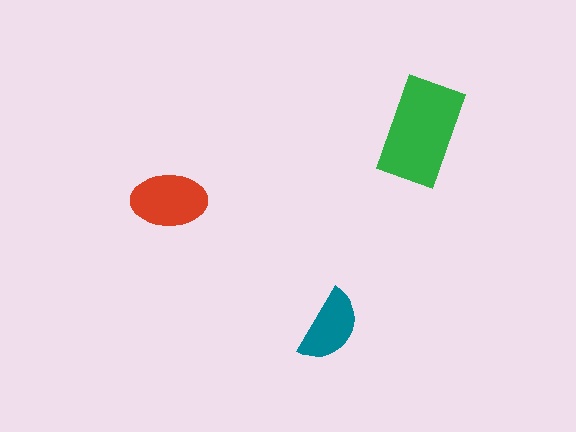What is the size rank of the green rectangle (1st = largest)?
1st.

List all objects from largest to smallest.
The green rectangle, the red ellipse, the teal semicircle.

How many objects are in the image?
There are 3 objects in the image.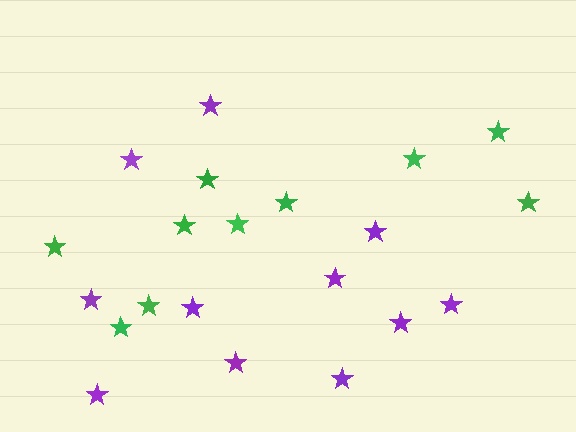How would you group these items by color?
There are 2 groups: one group of purple stars (11) and one group of green stars (10).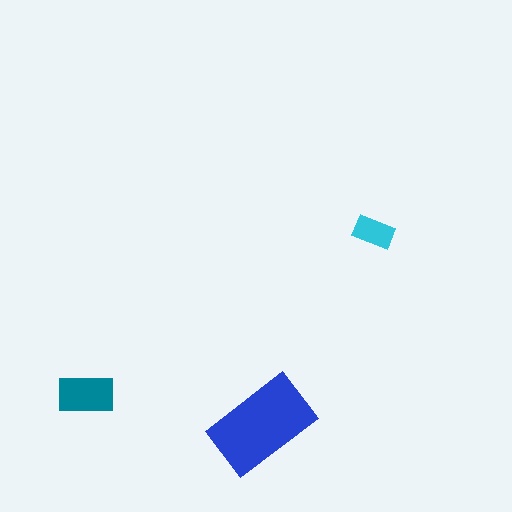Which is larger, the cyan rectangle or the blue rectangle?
The blue one.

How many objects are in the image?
There are 3 objects in the image.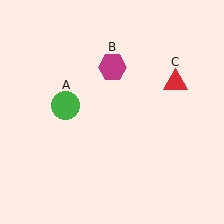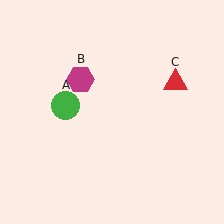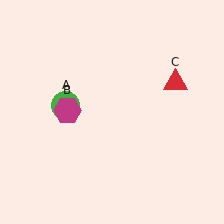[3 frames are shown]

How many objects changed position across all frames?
1 object changed position: magenta hexagon (object B).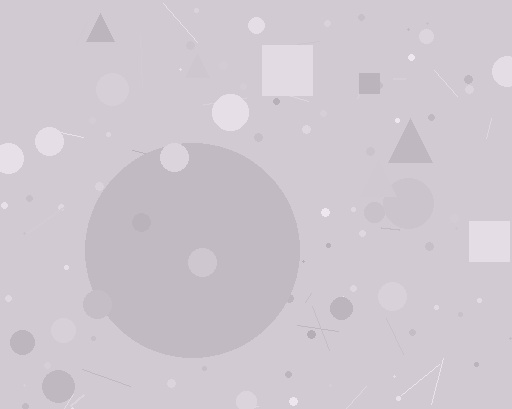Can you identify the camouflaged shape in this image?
The camouflaged shape is a circle.